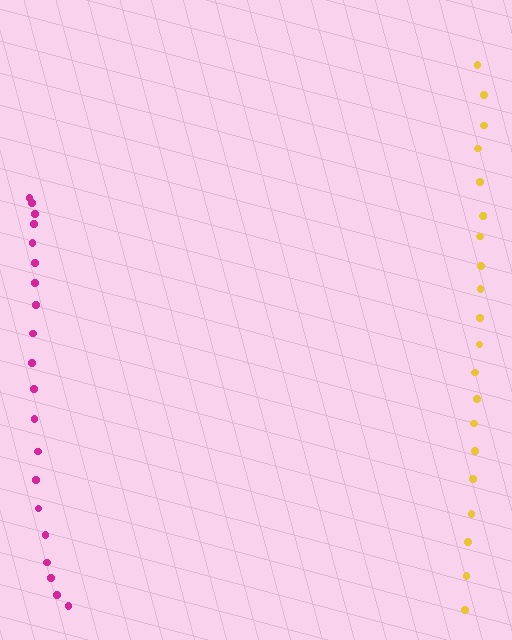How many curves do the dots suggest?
There are 2 distinct paths.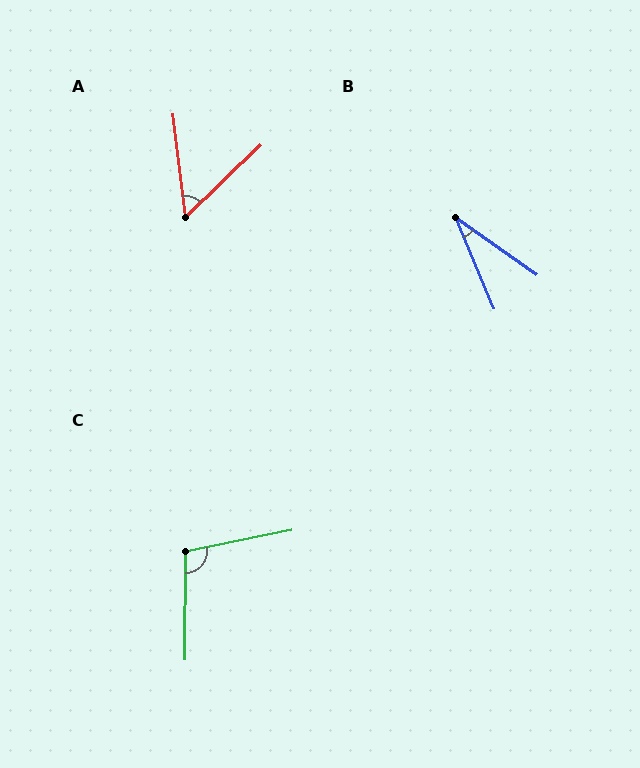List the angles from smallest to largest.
B (32°), A (53°), C (102°).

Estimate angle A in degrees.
Approximately 53 degrees.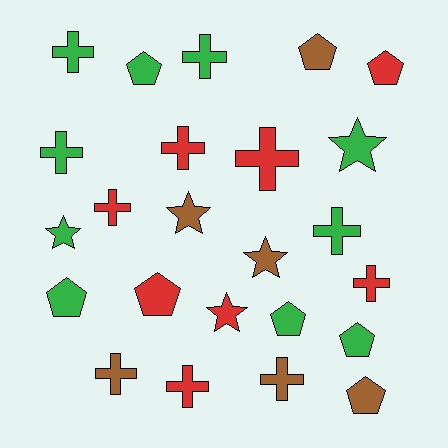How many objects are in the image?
There are 24 objects.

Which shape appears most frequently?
Cross, with 11 objects.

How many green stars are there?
There are 2 green stars.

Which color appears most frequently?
Green, with 10 objects.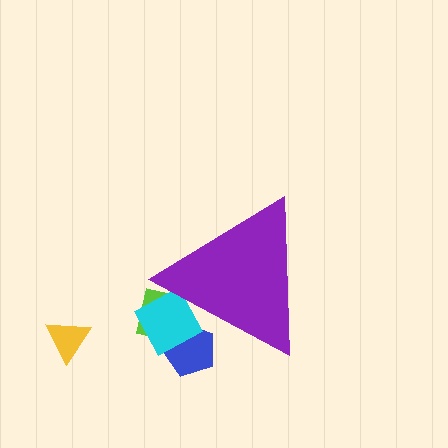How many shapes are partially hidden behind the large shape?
3 shapes are partially hidden.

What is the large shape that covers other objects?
A purple triangle.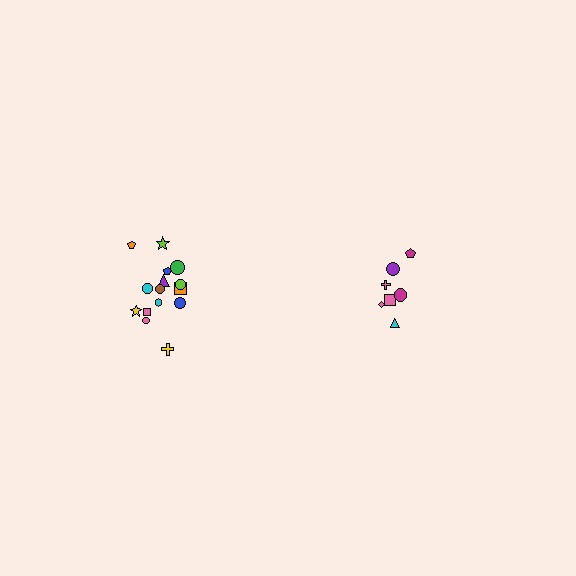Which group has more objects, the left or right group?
The left group.